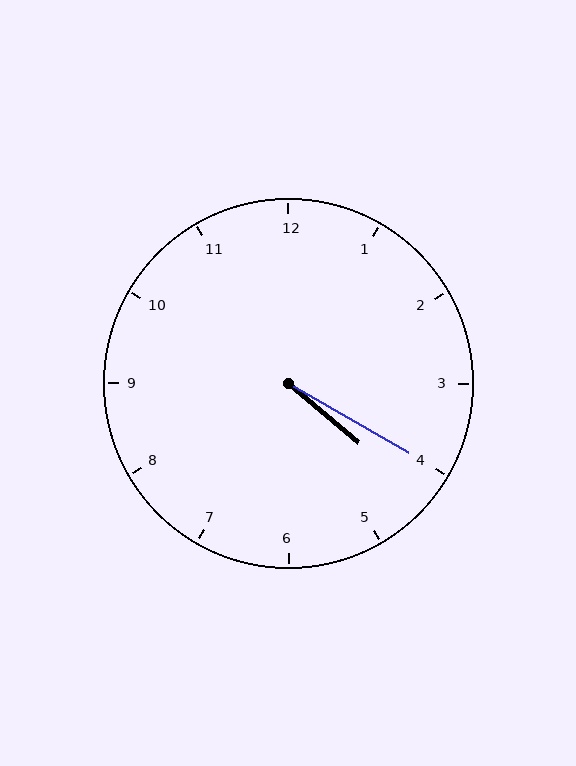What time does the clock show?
4:20.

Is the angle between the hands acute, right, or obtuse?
It is acute.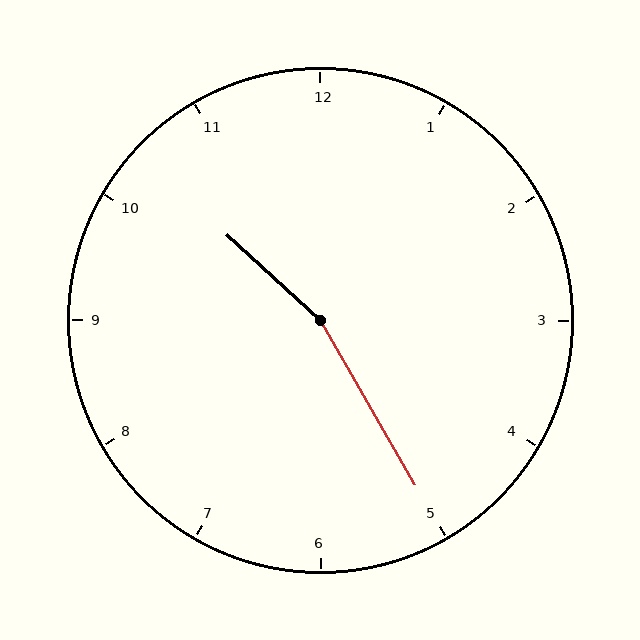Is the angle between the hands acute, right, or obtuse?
It is obtuse.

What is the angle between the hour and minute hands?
Approximately 162 degrees.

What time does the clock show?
10:25.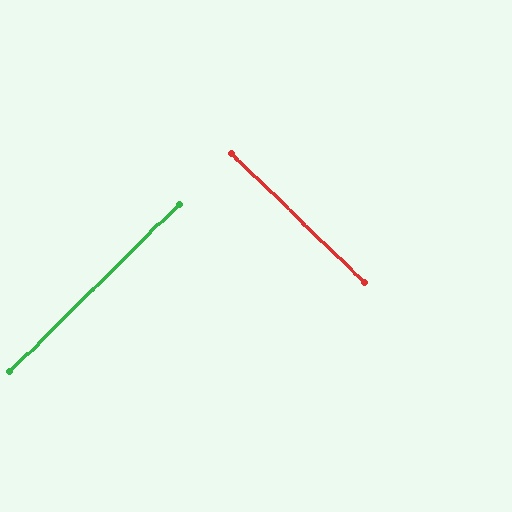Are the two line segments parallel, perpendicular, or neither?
Perpendicular — they meet at approximately 89°.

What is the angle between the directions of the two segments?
Approximately 89 degrees.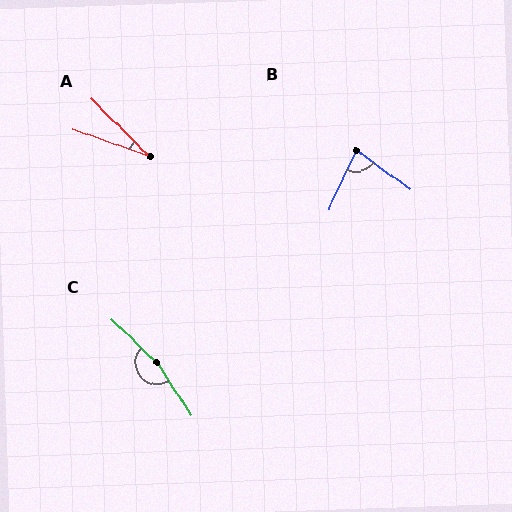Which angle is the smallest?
A, at approximately 25 degrees.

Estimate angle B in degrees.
Approximately 79 degrees.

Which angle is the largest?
C, at approximately 167 degrees.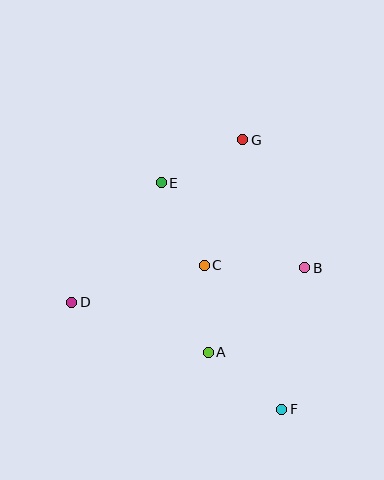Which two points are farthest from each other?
Points F and G are farthest from each other.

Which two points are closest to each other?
Points A and C are closest to each other.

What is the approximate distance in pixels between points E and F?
The distance between E and F is approximately 257 pixels.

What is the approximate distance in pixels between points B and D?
The distance between B and D is approximately 236 pixels.